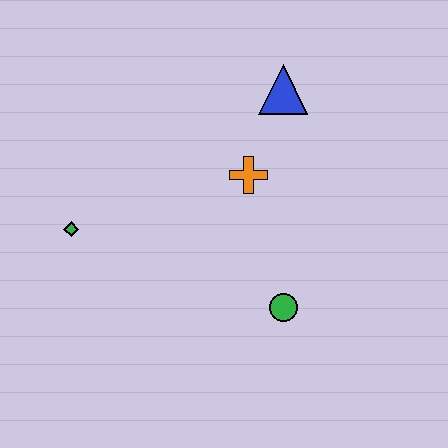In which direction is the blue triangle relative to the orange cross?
The blue triangle is above the orange cross.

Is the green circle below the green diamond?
Yes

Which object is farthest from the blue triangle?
The green diamond is farthest from the blue triangle.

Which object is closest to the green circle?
The orange cross is closest to the green circle.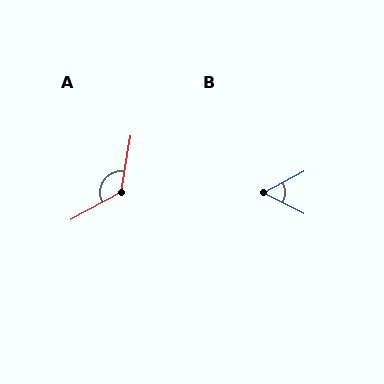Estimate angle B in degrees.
Approximately 56 degrees.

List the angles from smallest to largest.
B (56°), A (127°).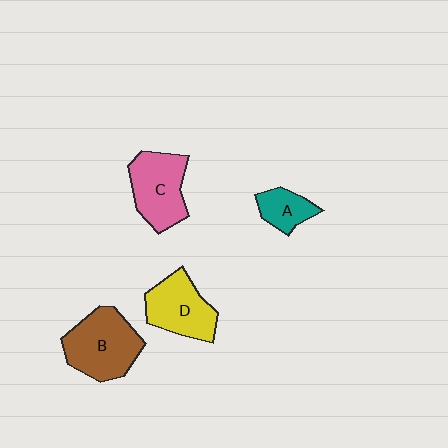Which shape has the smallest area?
Shape A (teal).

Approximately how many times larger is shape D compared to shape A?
Approximately 1.8 times.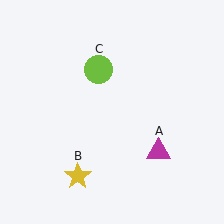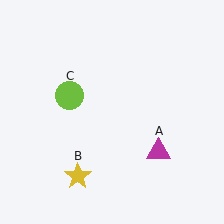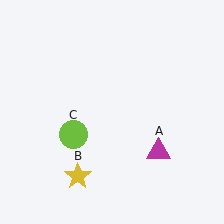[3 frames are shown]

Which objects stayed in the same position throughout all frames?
Magenta triangle (object A) and yellow star (object B) remained stationary.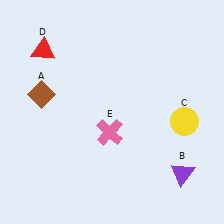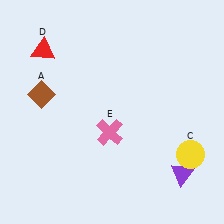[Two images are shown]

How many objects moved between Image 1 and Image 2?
1 object moved between the two images.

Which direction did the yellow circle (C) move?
The yellow circle (C) moved down.